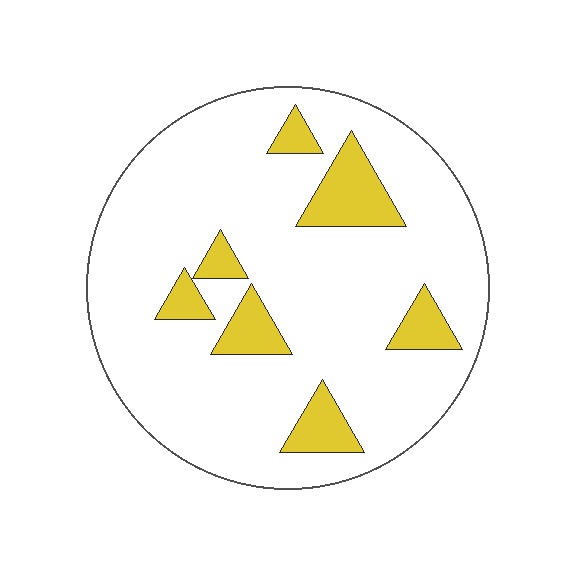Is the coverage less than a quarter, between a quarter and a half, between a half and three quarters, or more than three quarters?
Less than a quarter.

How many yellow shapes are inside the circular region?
7.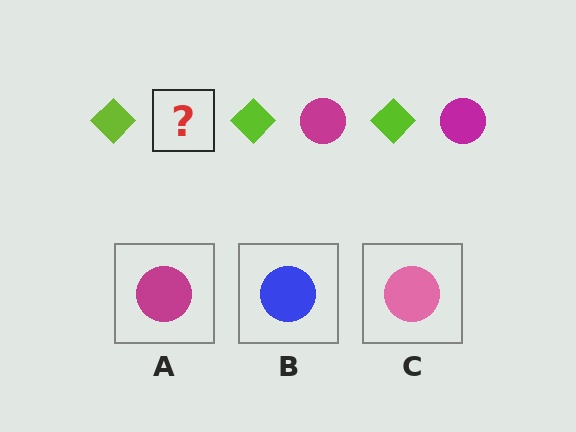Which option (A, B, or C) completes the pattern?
A.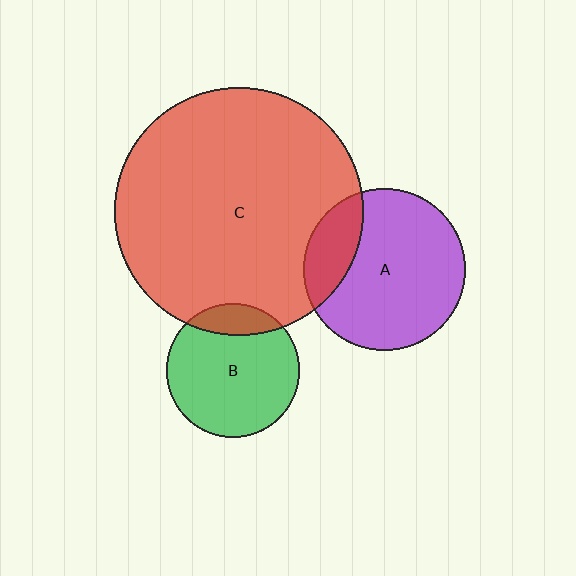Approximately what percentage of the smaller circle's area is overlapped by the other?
Approximately 15%.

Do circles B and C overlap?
Yes.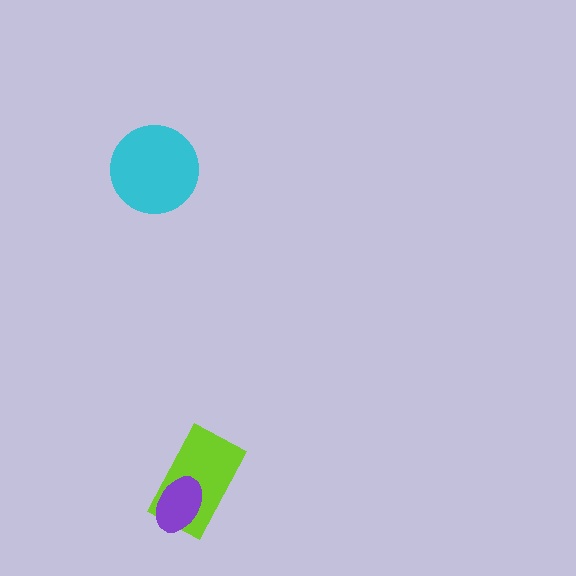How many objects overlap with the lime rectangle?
1 object overlaps with the lime rectangle.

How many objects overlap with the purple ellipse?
1 object overlaps with the purple ellipse.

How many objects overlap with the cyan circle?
0 objects overlap with the cyan circle.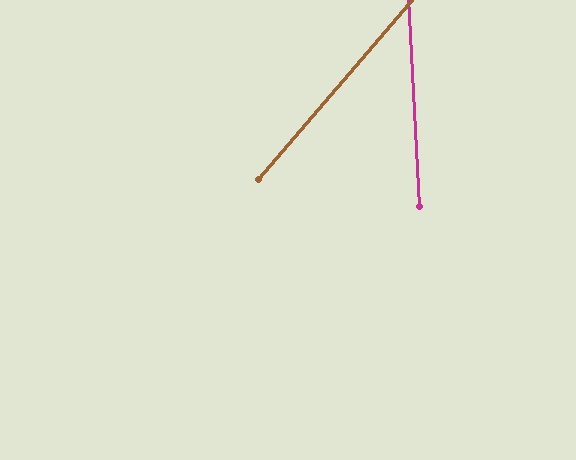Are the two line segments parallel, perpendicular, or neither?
Neither parallel nor perpendicular — they differ by about 43°.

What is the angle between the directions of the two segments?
Approximately 43 degrees.